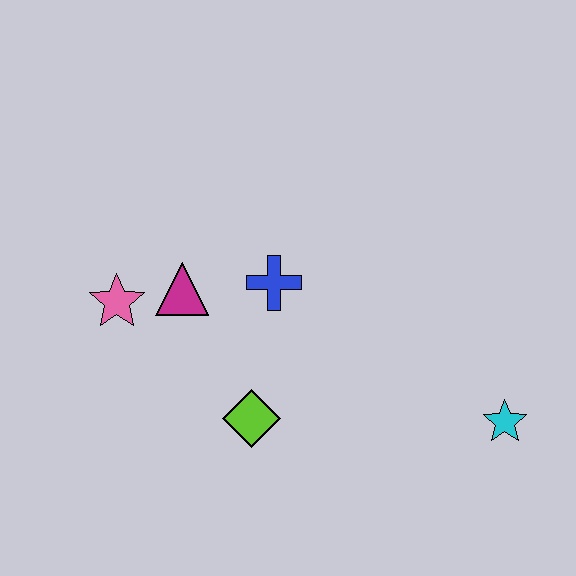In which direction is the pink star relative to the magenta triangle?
The pink star is to the left of the magenta triangle.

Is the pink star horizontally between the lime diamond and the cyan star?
No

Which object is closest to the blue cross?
The magenta triangle is closest to the blue cross.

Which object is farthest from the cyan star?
The pink star is farthest from the cyan star.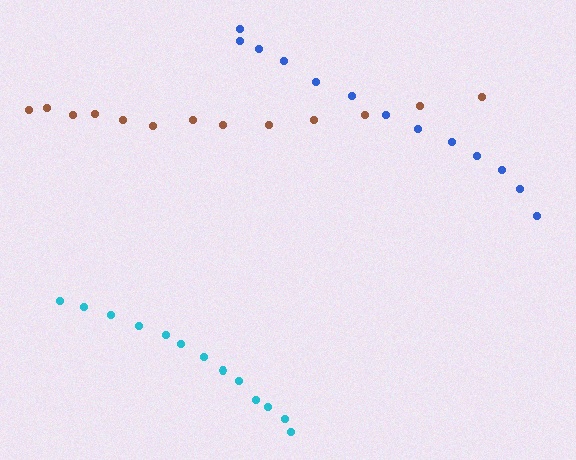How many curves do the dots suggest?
There are 3 distinct paths.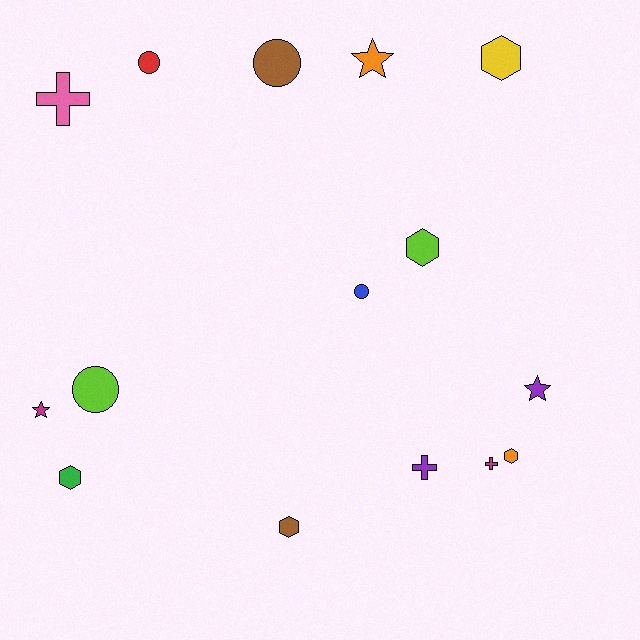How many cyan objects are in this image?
There are no cyan objects.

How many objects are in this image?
There are 15 objects.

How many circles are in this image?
There are 4 circles.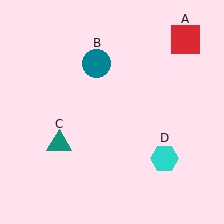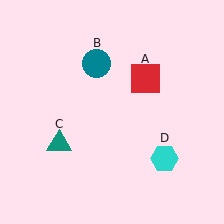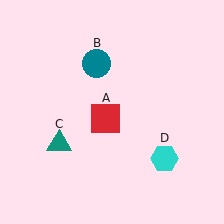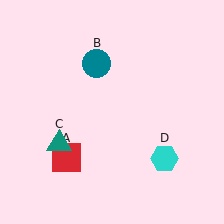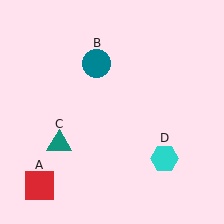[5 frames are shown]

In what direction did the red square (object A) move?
The red square (object A) moved down and to the left.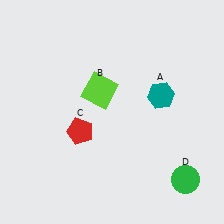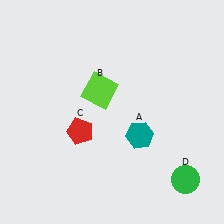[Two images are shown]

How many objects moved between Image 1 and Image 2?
1 object moved between the two images.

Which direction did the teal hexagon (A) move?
The teal hexagon (A) moved down.